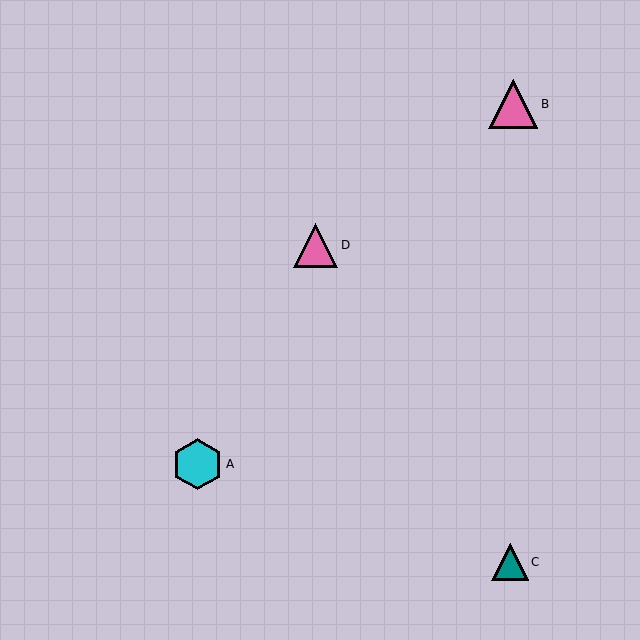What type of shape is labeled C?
Shape C is a teal triangle.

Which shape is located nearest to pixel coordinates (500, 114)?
The pink triangle (labeled B) at (513, 104) is nearest to that location.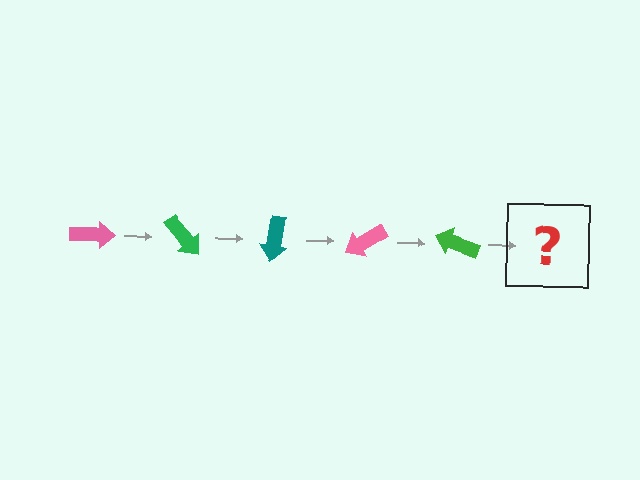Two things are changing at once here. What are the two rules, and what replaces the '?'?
The two rules are that it rotates 50 degrees each step and the color cycles through pink, green, and teal. The '?' should be a teal arrow, rotated 250 degrees from the start.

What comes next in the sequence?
The next element should be a teal arrow, rotated 250 degrees from the start.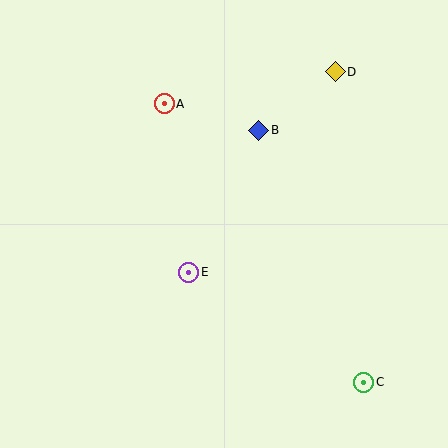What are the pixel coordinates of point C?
Point C is at (364, 382).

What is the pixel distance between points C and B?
The distance between C and B is 273 pixels.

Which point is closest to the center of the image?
Point E at (189, 272) is closest to the center.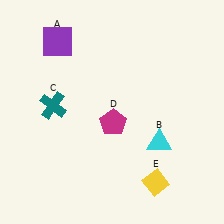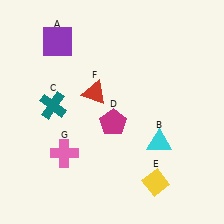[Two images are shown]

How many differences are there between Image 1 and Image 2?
There are 2 differences between the two images.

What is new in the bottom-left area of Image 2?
A pink cross (G) was added in the bottom-left area of Image 2.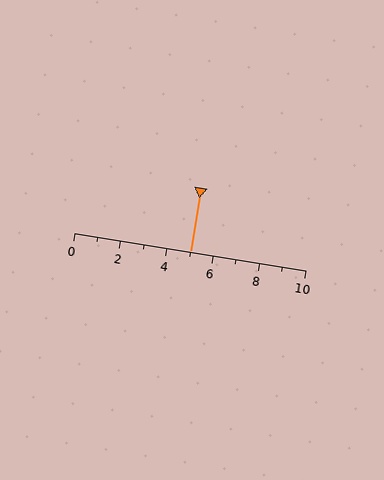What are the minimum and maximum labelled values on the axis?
The axis runs from 0 to 10.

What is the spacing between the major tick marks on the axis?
The major ticks are spaced 2 apart.